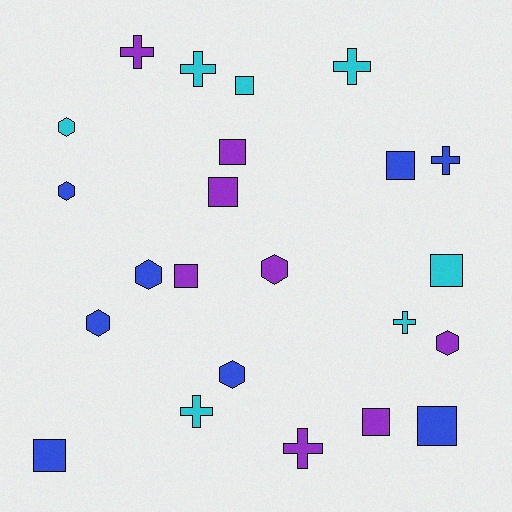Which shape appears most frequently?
Square, with 9 objects.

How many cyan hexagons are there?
There is 1 cyan hexagon.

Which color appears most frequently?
Purple, with 8 objects.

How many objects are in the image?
There are 23 objects.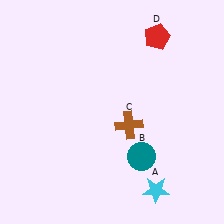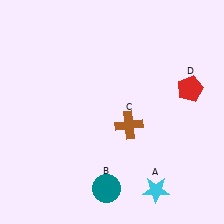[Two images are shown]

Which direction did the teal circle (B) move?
The teal circle (B) moved left.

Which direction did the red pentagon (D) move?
The red pentagon (D) moved down.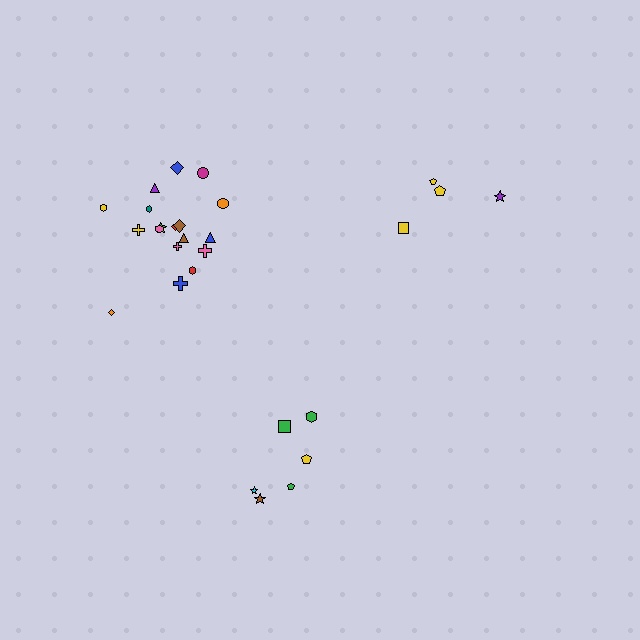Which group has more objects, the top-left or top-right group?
The top-left group.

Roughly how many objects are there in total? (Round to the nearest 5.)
Roughly 30 objects in total.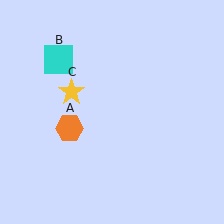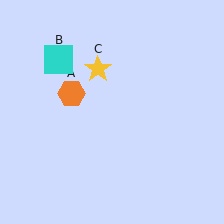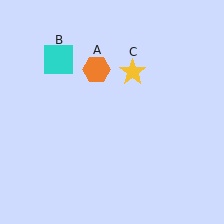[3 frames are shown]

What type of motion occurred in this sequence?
The orange hexagon (object A), yellow star (object C) rotated clockwise around the center of the scene.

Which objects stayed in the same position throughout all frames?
Cyan square (object B) remained stationary.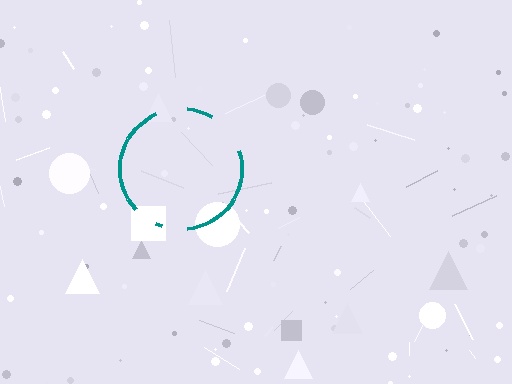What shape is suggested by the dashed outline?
The dashed outline suggests a circle.